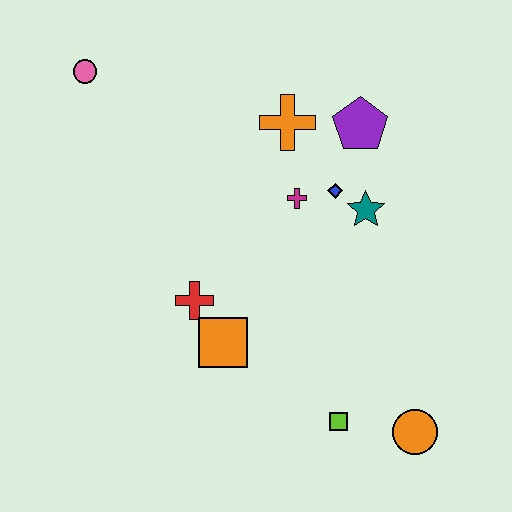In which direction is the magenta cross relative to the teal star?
The magenta cross is to the left of the teal star.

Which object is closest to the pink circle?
The orange cross is closest to the pink circle.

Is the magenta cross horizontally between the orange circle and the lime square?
No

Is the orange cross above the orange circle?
Yes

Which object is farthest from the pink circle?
The orange circle is farthest from the pink circle.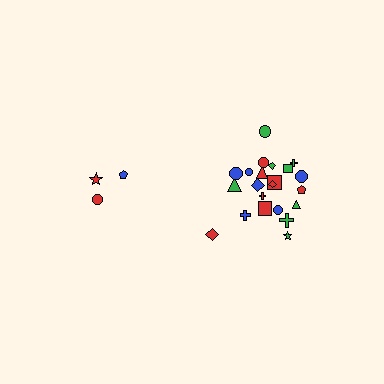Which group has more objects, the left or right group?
The right group.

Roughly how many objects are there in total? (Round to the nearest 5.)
Roughly 25 objects in total.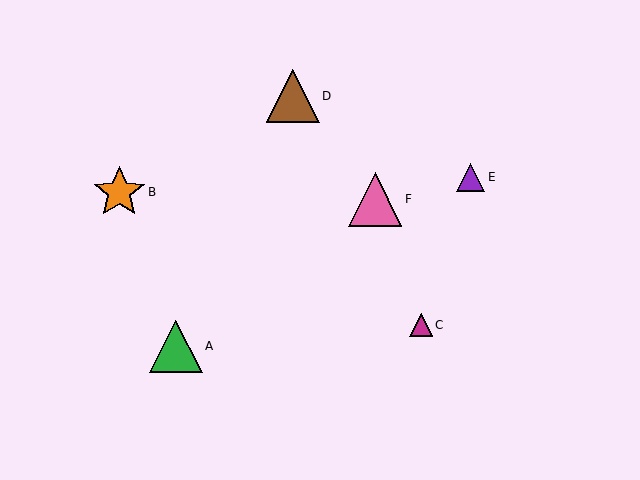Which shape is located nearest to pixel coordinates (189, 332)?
The green triangle (labeled A) at (176, 346) is nearest to that location.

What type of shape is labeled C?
Shape C is a magenta triangle.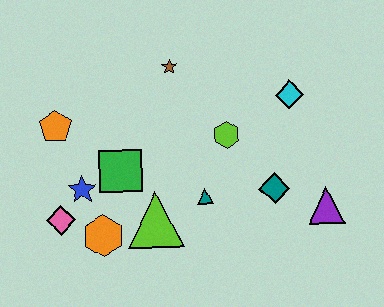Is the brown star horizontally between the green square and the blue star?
No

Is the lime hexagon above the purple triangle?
Yes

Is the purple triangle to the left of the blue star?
No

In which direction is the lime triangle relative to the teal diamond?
The lime triangle is to the left of the teal diamond.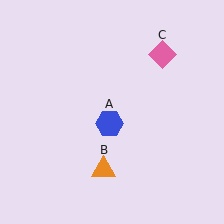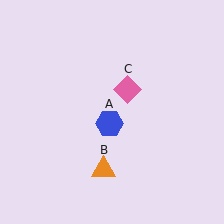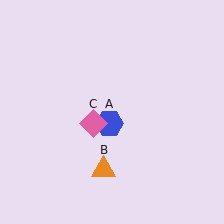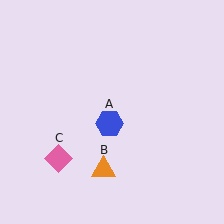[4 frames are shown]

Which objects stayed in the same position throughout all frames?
Blue hexagon (object A) and orange triangle (object B) remained stationary.